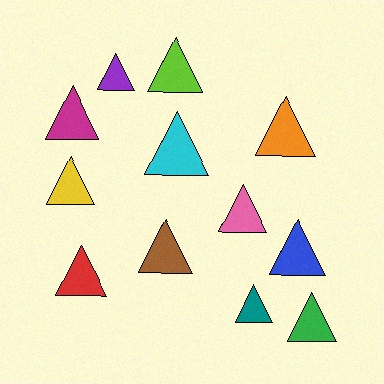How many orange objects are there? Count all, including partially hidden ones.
There is 1 orange object.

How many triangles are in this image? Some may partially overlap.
There are 12 triangles.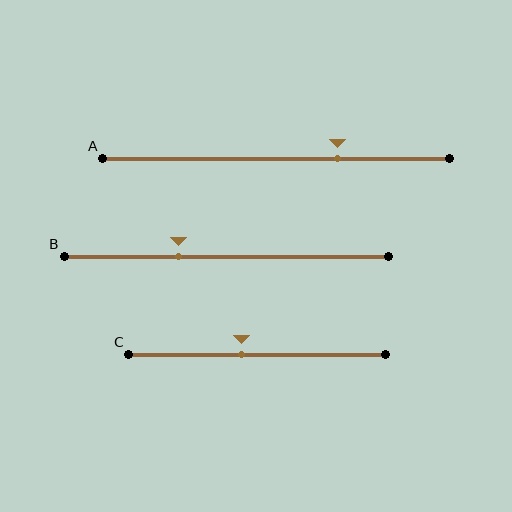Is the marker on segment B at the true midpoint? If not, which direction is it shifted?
No, the marker on segment B is shifted to the left by about 15% of the segment length.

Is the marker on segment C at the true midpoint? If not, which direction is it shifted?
No, the marker on segment C is shifted to the left by about 6% of the segment length.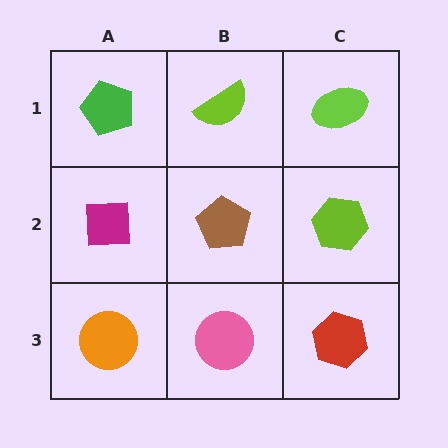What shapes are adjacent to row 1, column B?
A brown pentagon (row 2, column B), a green pentagon (row 1, column A), a lime ellipse (row 1, column C).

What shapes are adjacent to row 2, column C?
A lime ellipse (row 1, column C), a red hexagon (row 3, column C), a brown pentagon (row 2, column B).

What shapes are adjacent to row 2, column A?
A green pentagon (row 1, column A), an orange circle (row 3, column A), a brown pentagon (row 2, column B).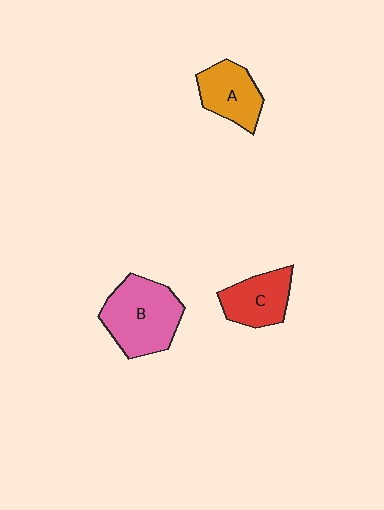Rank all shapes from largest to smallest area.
From largest to smallest: B (pink), A (orange), C (red).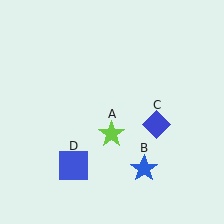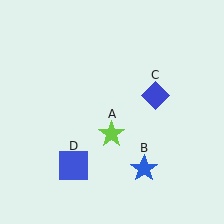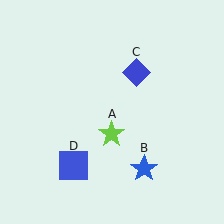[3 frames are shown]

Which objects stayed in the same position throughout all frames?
Lime star (object A) and blue star (object B) and blue square (object D) remained stationary.